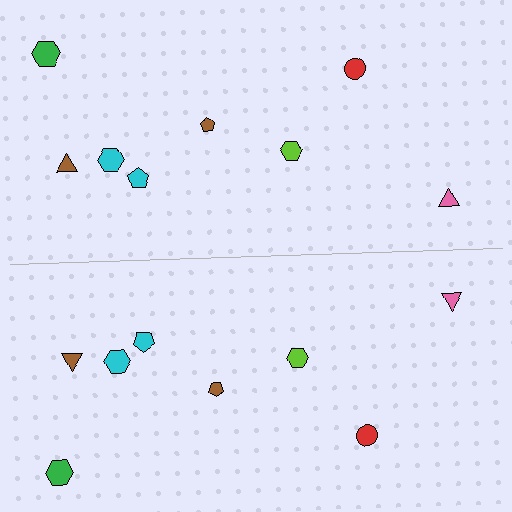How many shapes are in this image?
There are 16 shapes in this image.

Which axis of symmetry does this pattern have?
The pattern has a horizontal axis of symmetry running through the center of the image.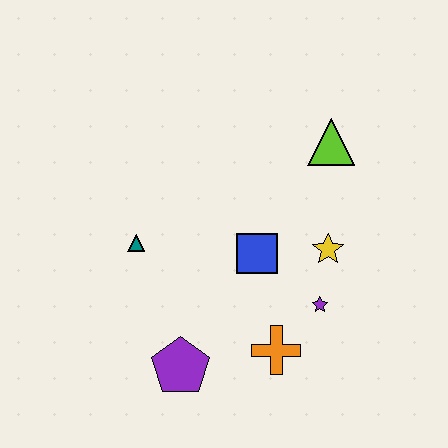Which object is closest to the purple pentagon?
The orange cross is closest to the purple pentagon.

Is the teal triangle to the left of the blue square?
Yes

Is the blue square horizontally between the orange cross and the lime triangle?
No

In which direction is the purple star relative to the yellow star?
The purple star is below the yellow star.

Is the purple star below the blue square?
Yes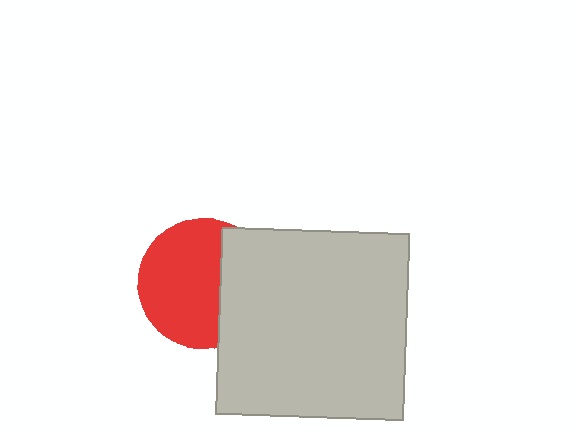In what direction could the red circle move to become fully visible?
The red circle could move left. That would shift it out from behind the light gray square entirely.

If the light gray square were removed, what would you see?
You would see the complete red circle.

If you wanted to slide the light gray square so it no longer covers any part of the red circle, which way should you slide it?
Slide it right — that is the most direct way to separate the two shapes.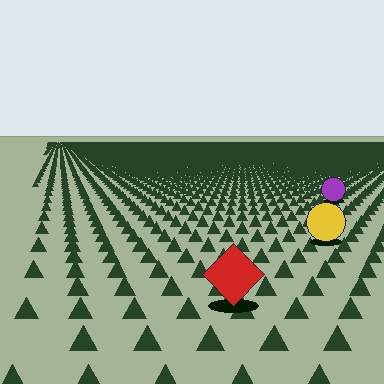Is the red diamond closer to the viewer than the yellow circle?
Yes. The red diamond is closer — you can tell from the texture gradient: the ground texture is coarser near it.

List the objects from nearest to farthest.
From nearest to farthest: the red diamond, the yellow circle, the purple circle.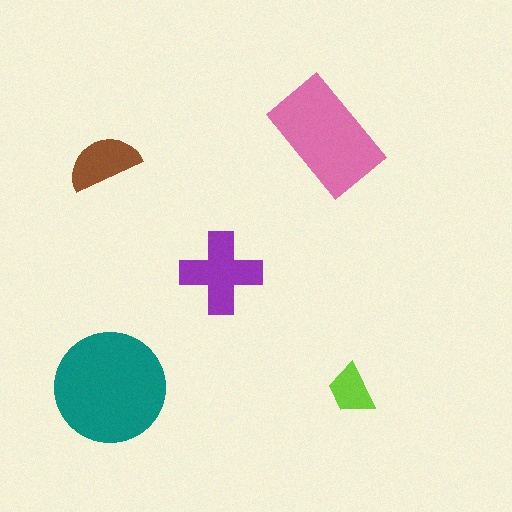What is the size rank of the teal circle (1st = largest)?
1st.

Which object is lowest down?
The lime trapezoid is bottommost.